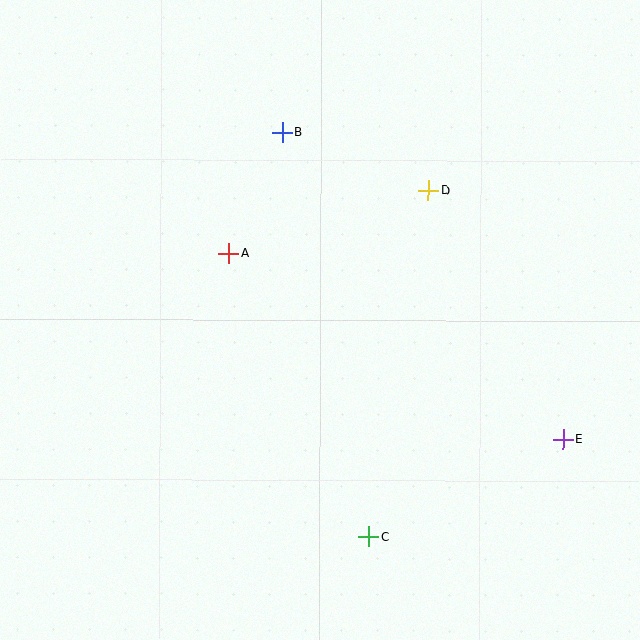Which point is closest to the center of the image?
Point A at (229, 253) is closest to the center.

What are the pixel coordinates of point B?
Point B is at (282, 132).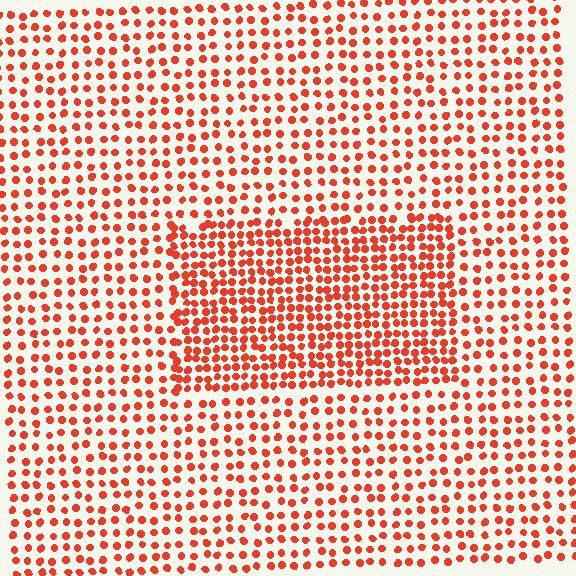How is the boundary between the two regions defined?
The boundary is defined by a change in element density (approximately 1.8x ratio). All elements are the same color, size, and shape.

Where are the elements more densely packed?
The elements are more densely packed inside the rectangle boundary.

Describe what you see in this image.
The image contains small red elements arranged at two different densities. A rectangle-shaped region is visible where the elements are more densely packed than the surrounding area.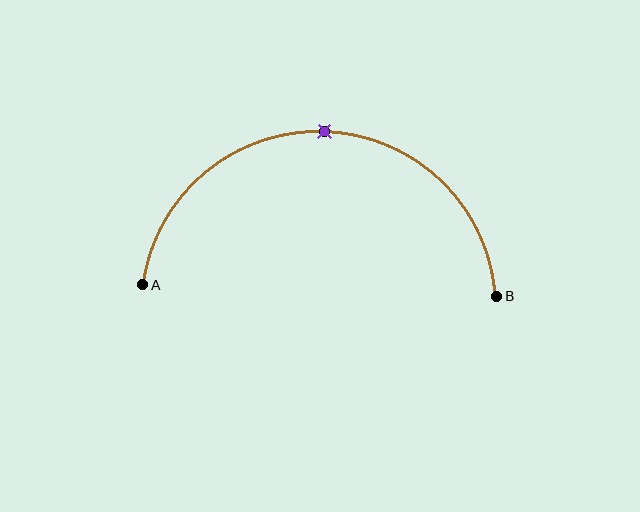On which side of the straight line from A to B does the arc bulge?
The arc bulges above the straight line connecting A and B.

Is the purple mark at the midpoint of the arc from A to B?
Yes. The purple mark lies on the arc at equal arc-length from both A and B — it is the arc midpoint.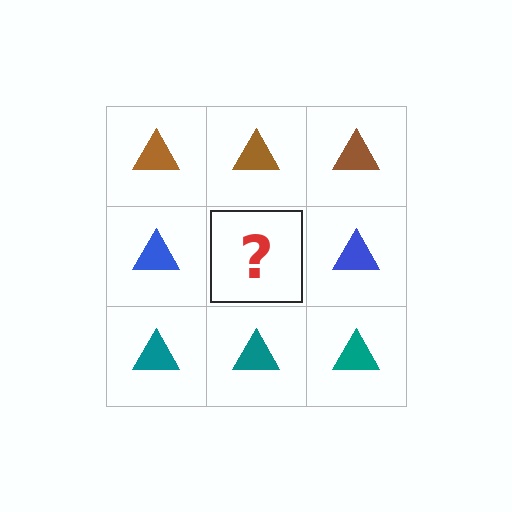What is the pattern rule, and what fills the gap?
The rule is that each row has a consistent color. The gap should be filled with a blue triangle.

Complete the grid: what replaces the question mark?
The question mark should be replaced with a blue triangle.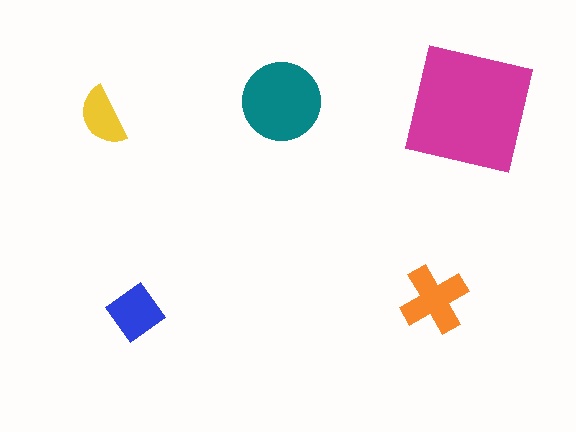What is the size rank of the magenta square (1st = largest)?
1st.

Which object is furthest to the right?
The magenta square is rightmost.